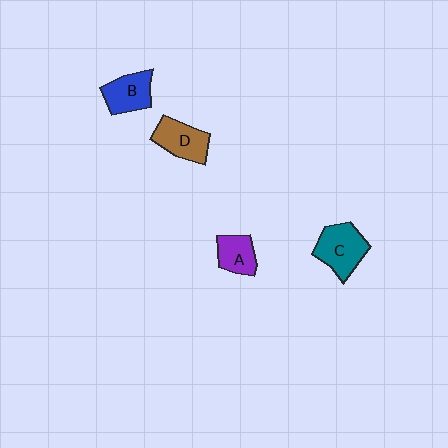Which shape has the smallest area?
Shape A (purple).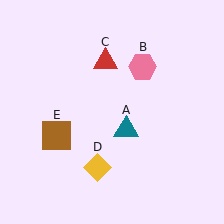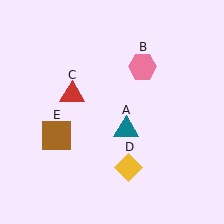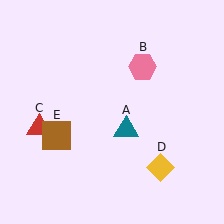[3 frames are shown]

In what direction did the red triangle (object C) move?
The red triangle (object C) moved down and to the left.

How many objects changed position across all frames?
2 objects changed position: red triangle (object C), yellow diamond (object D).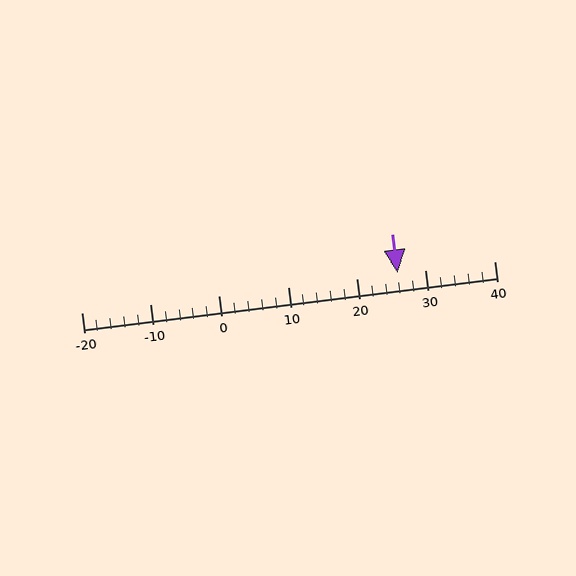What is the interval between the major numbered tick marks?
The major tick marks are spaced 10 units apart.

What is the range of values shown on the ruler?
The ruler shows values from -20 to 40.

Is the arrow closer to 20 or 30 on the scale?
The arrow is closer to 30.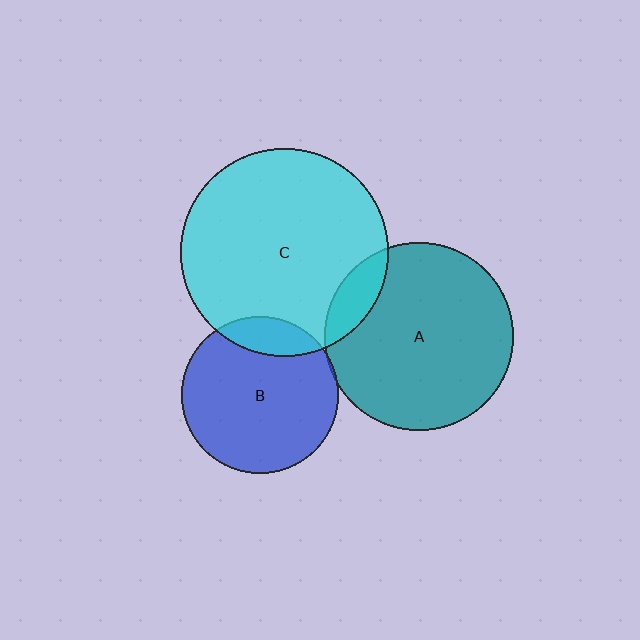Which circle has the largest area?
Circle C (cyan).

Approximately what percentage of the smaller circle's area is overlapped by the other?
Approximately 5%.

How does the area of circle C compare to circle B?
Approximately 1.8 times.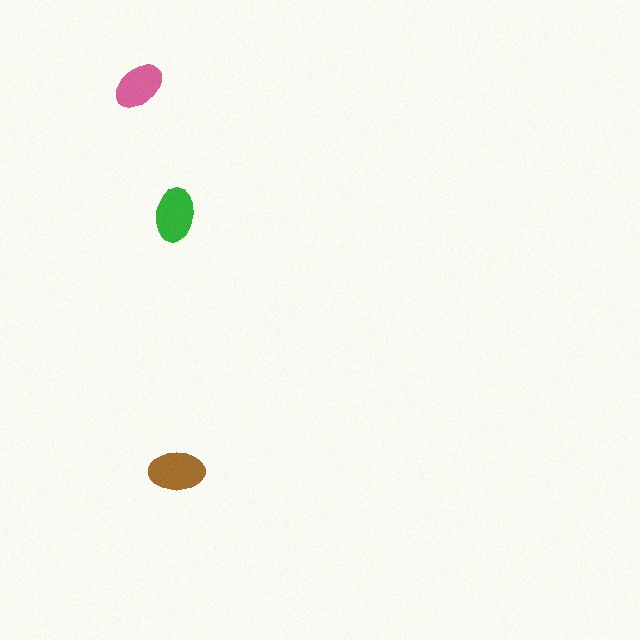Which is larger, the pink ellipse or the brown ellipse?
The brown one.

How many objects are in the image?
There are 3 objects in the image.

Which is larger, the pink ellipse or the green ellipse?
The green one.